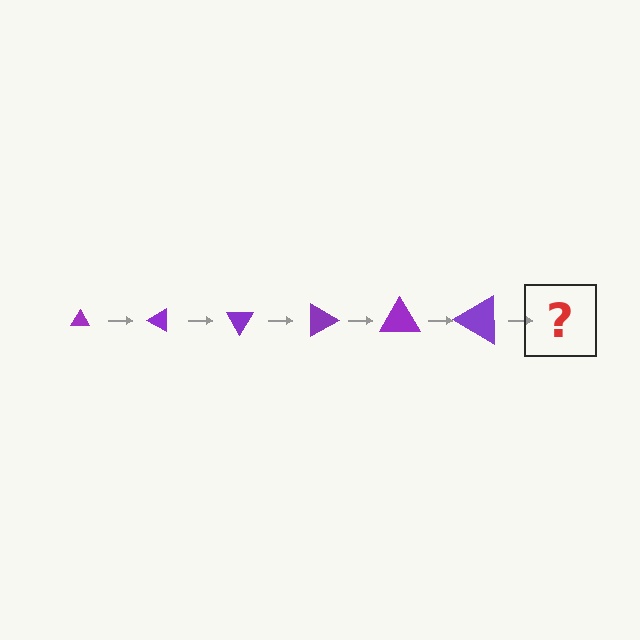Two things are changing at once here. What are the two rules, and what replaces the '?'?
The two rules are that the triangle grows larger each step and it rotates 30 degrees each step. The '?' should be a triangle, larger than the previous one and rotated 180 degrees from the start.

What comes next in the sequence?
The next element should be a triangle, larger than the previous one and rotated 180 degrees from the start.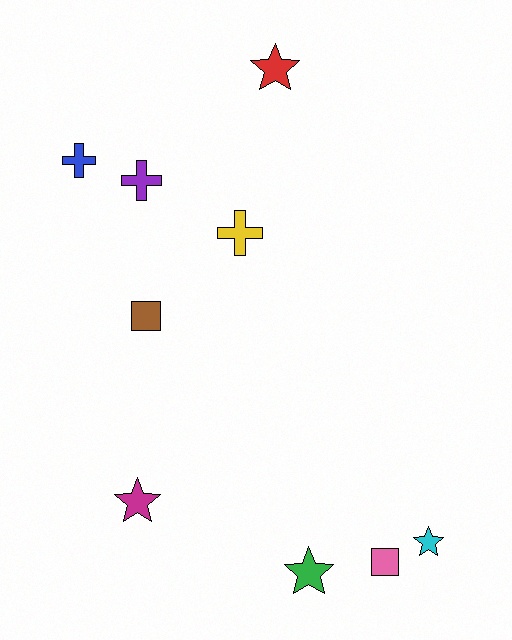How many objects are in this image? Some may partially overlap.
There are 9 objects.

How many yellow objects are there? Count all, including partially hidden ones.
There is 1 yellow object.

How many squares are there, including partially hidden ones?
There are 2 squares.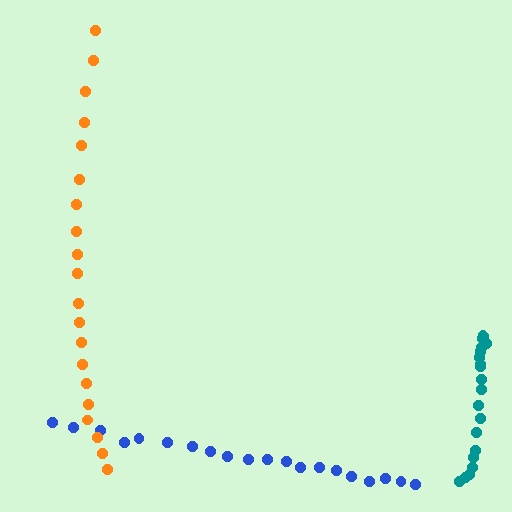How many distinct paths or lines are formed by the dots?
There are 3 distinct paths.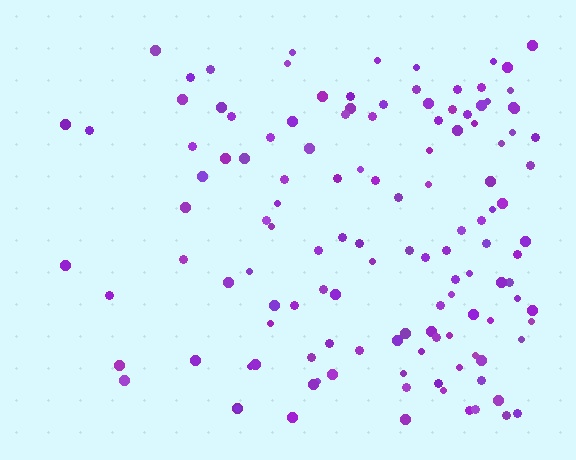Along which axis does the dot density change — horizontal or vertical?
Horizontal.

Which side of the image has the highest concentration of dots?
The right.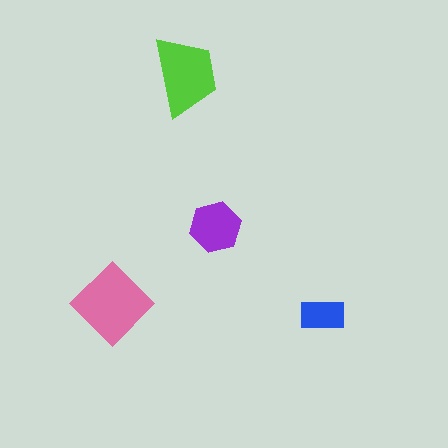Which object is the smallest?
The blue rectangle.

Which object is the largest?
The pink diamond.